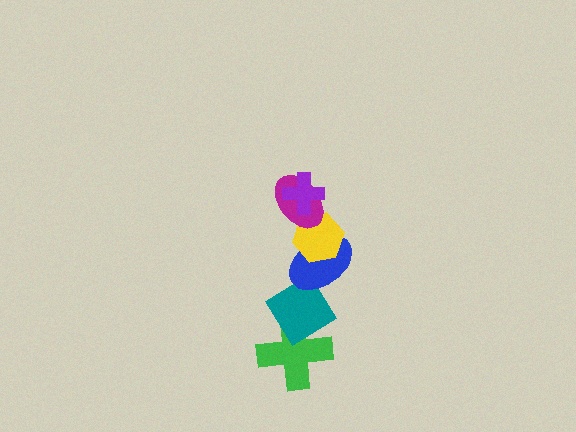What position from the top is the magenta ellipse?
The magenta ellipse is 2nd from the top.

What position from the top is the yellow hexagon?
The yellow hexagon is 3rd from the top.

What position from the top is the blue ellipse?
The blue ellipse is 4th from the top.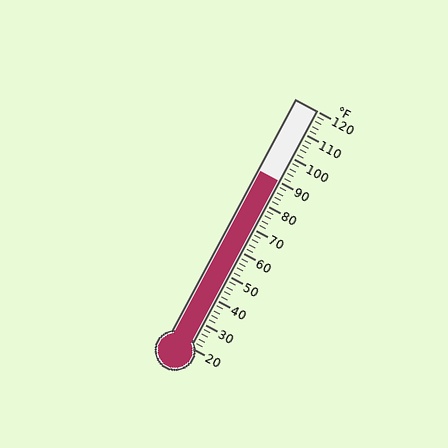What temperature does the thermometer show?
The thermometer shows approximately 90°F.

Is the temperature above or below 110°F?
The temperature is below 110°F.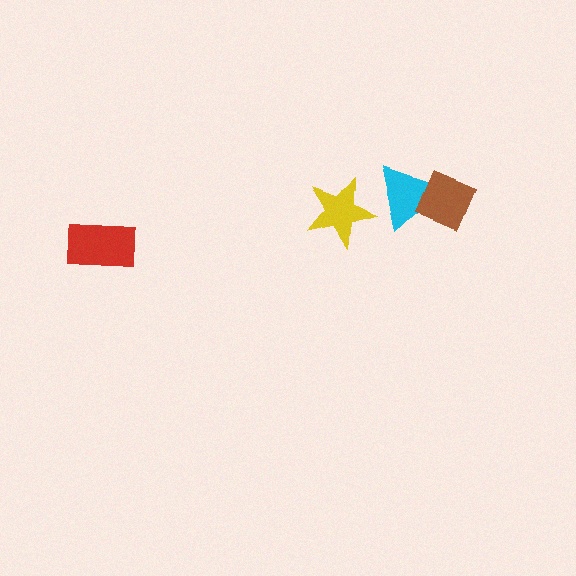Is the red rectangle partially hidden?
No, no other shape covers it.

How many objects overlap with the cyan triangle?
1 object overlaps with the cyan triangle.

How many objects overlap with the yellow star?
0 objects overlap with the yellow star.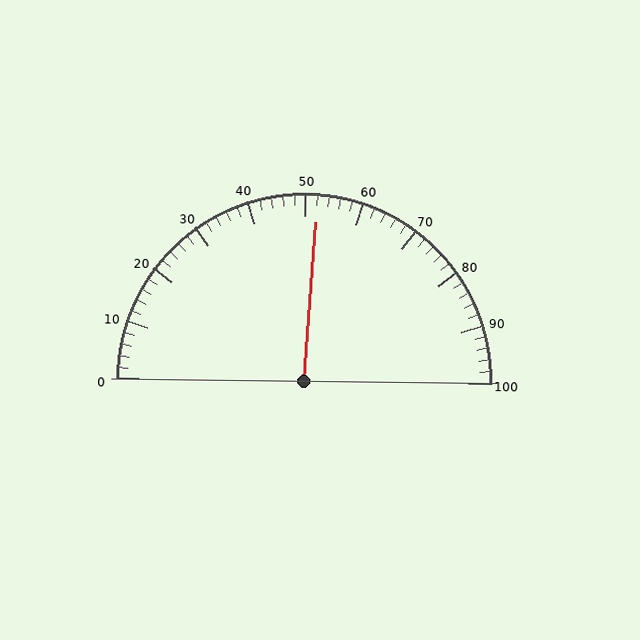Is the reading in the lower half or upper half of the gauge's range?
The reading is in the upper half of the range (0 to 100).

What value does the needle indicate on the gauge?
The needle indicates approximately 52.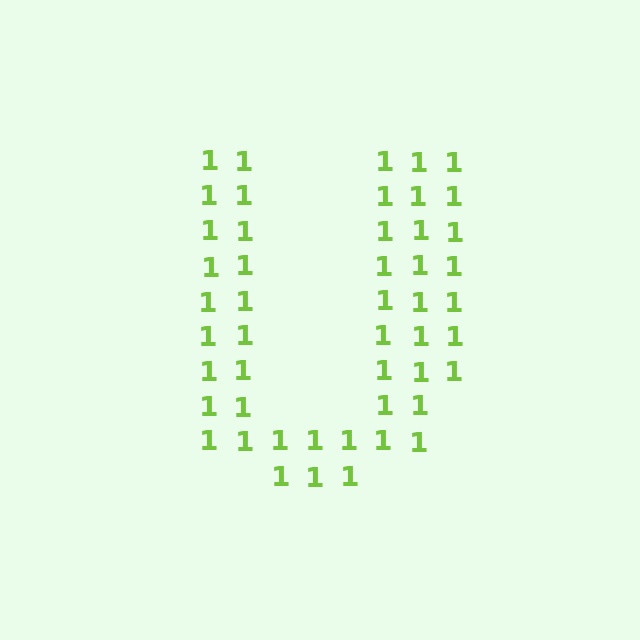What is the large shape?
The large shape is the letter U.